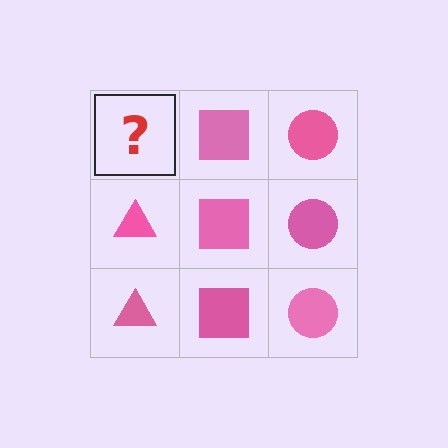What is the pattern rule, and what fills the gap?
The rule is that each column has a consistent shape. The gap should be filled with a pink triangle.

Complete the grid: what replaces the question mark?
The question mark should be replaced with a pink triangle.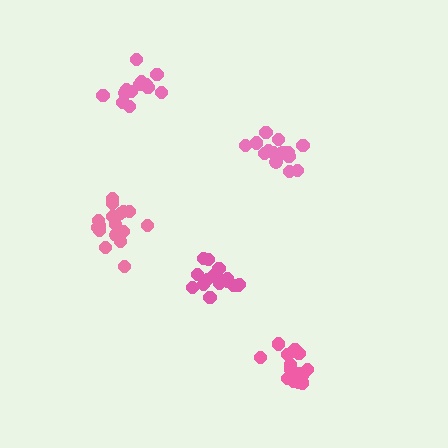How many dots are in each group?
Group 1: 14 dots, Group 2: 17 dots, Group 3: 14 dots, Group 4: 15 dots, Group 5: 19 dots (79 total).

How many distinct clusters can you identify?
There are 5 distinct clusters.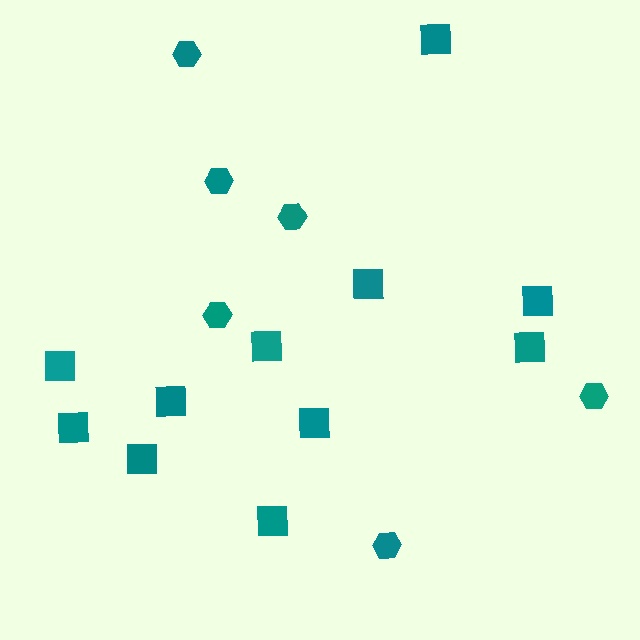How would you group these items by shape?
There are 2 groups: one group of squares (11) and one group of hexagons (6).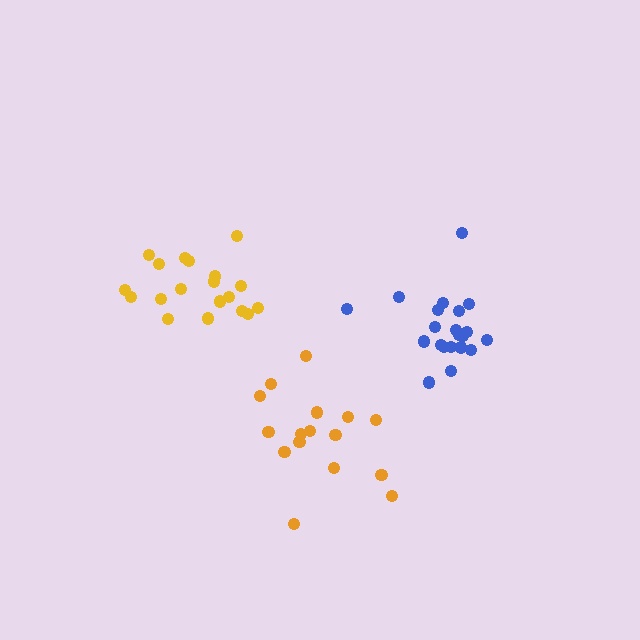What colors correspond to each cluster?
The clusters are colored: orange, yellow, blue.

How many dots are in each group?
Group 1: 16 dots, Group 2: 19 dots, Group 3: 21 dots (56 total).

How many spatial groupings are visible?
There are 3 spatial groupings.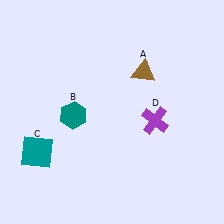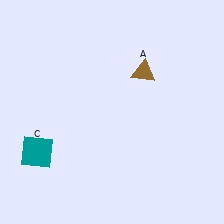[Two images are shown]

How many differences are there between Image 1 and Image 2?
There are 2 differences between the two images.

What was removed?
The teal hexagon (B), the purple cross (D) were removed in Image 2.